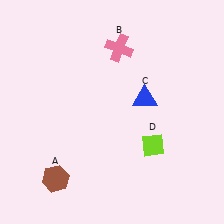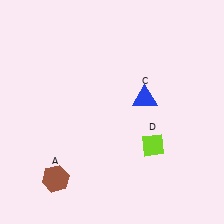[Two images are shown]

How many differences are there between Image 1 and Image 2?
There is 1 difference between the two images.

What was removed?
The pink cross (B) was removed in Image 2.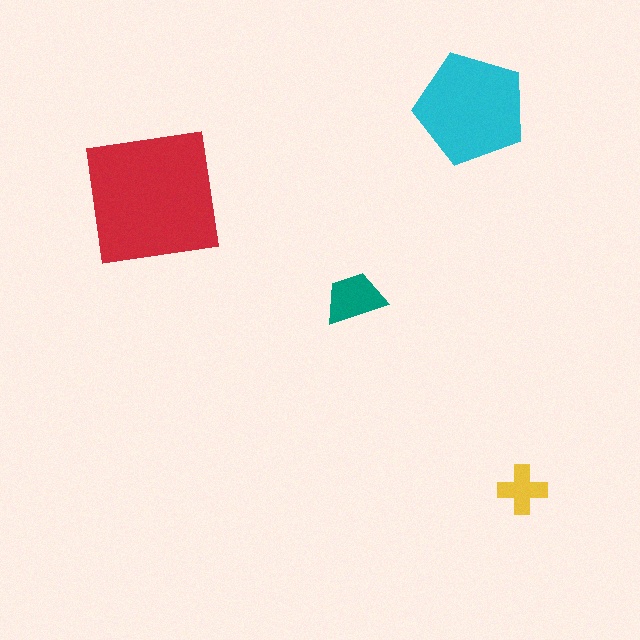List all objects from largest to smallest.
The red square, the cyan pentagon, the teal trapezoid, the yellow cross.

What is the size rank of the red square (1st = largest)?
1st.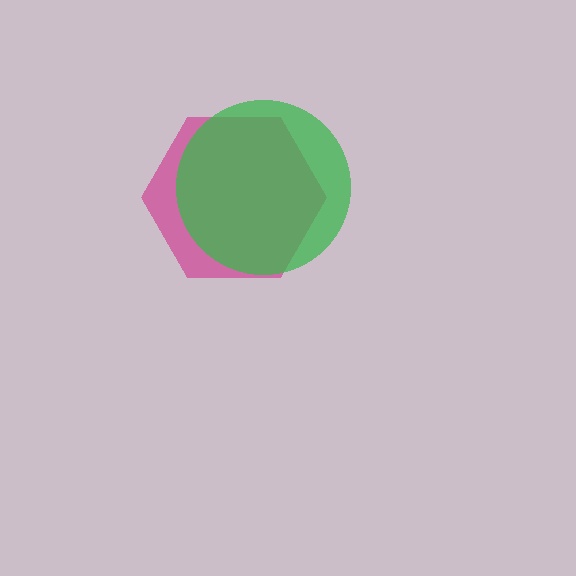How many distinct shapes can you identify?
There are 2 distinct shapes: a magenta hexagon, a green circle.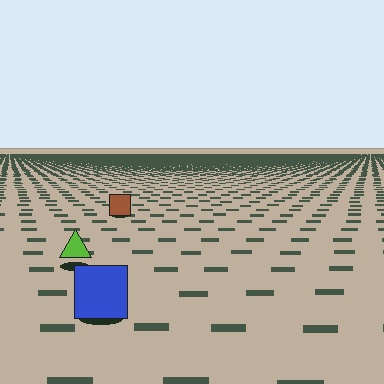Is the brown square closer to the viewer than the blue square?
No. The blue square is closer — you can tell from the texture gradient: the ground texture is coarser near it.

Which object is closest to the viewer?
The blue square is closest. The texture marks near it are larger and more spread out.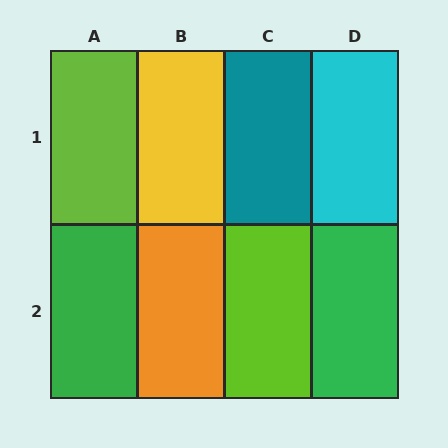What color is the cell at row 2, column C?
Lime.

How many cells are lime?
2 cells are lime.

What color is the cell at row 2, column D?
Green.